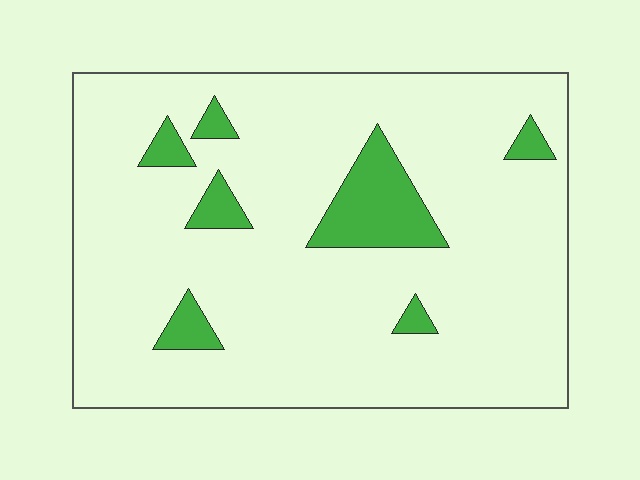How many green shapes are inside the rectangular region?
7.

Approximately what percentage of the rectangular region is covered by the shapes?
Approximately 10%.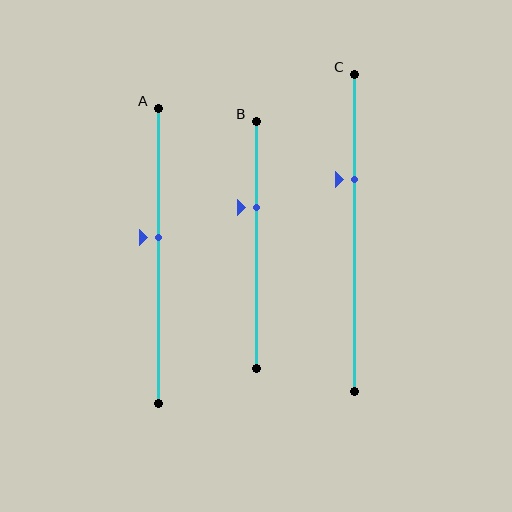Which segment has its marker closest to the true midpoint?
Segment A has its marker closest to the true midpoint.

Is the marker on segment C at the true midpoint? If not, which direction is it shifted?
No, the marker on segment C is shifted upward by about 17% of the segment length.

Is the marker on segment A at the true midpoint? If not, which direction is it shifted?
No, the marker on segment A is shifted upward by about 6% of the segment length.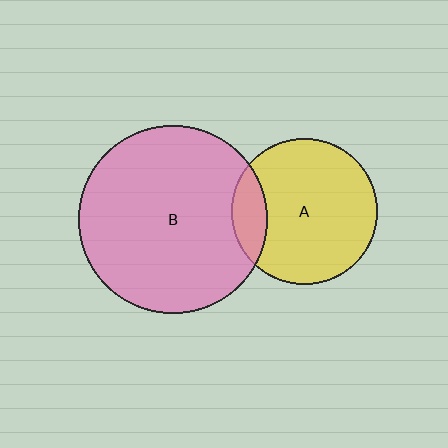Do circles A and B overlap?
Yes.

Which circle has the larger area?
Circle B (pink).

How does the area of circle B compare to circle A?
Approximately 1.7 times.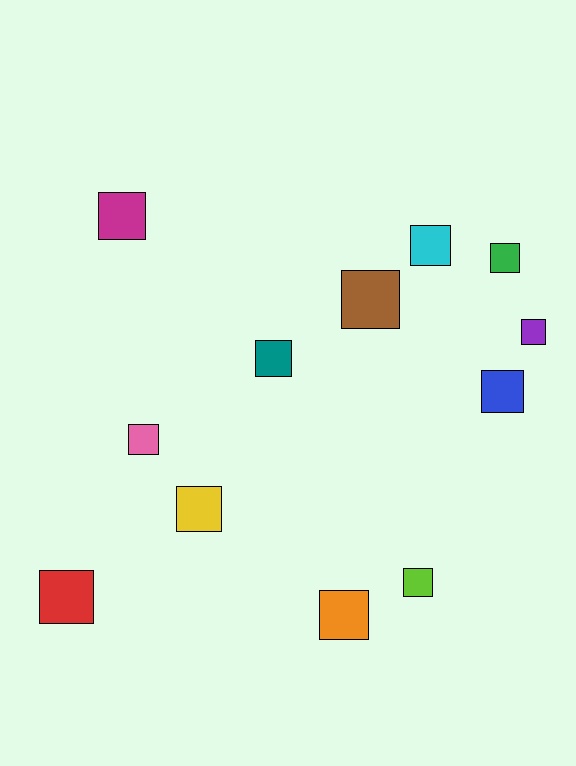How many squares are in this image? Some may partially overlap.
There are 12 squares.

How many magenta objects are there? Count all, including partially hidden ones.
There is 1 magenta object.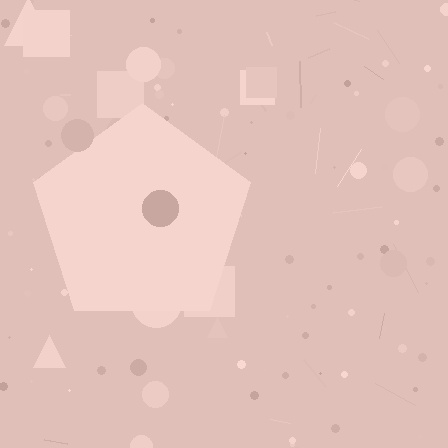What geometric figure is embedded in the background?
A pentagon is embedded in the background.